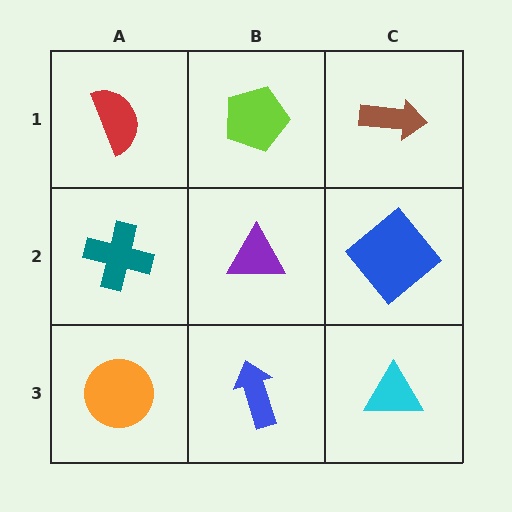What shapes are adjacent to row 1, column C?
A blue diamond (row 2, column C), a lime pentagon (row 1, column B).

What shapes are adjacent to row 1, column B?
A purple triangle (row 2, column B), a red semicircle (row 1, column A), a brown arrow (row 1, column C).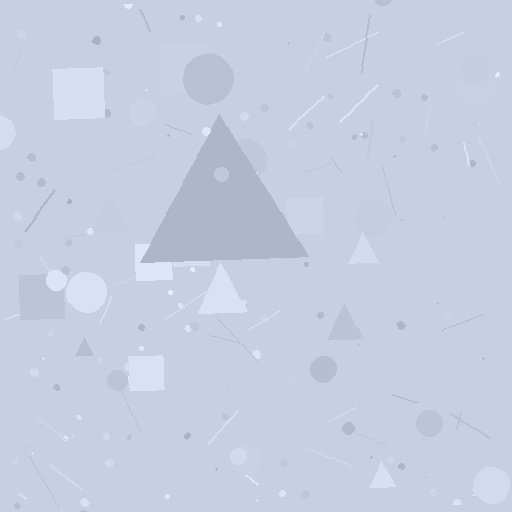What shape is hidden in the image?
A triangle is hidden in the image.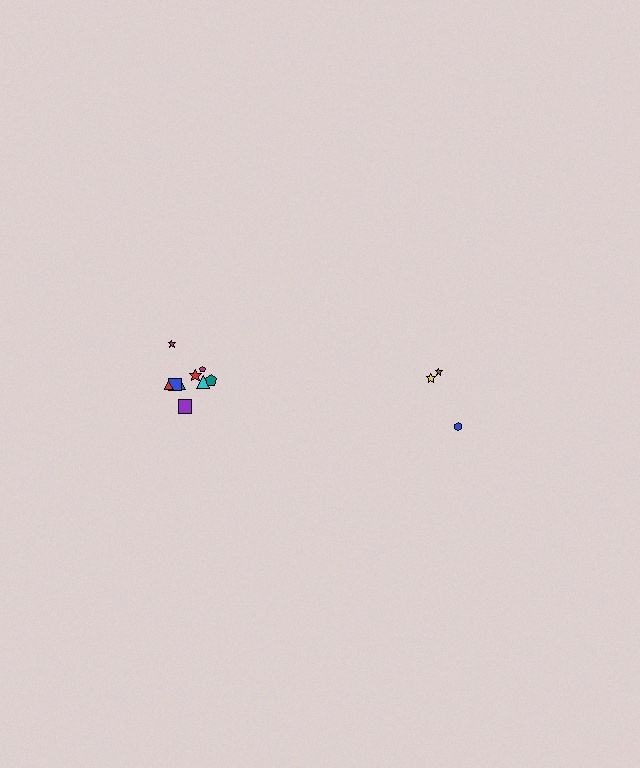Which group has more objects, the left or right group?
The left group.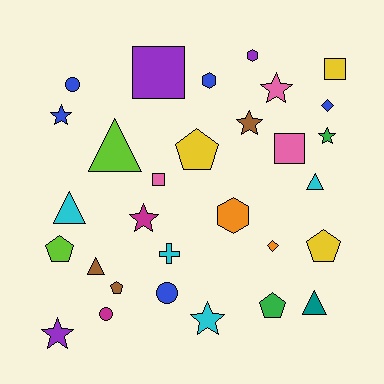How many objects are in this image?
There are 30 objects.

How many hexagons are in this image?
There are 3 hexagons.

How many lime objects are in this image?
There are 2 lime objects.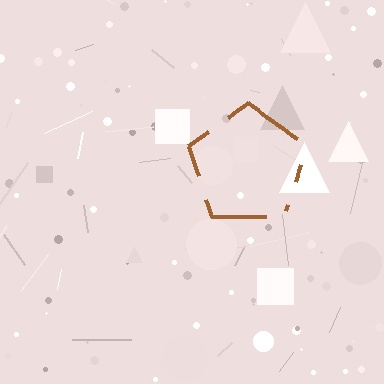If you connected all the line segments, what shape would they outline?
They would outline a pentagon.